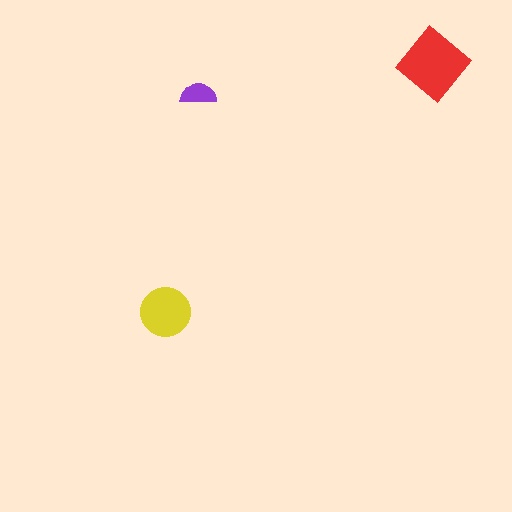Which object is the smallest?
The purple semicircle.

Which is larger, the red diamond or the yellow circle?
The red diamond.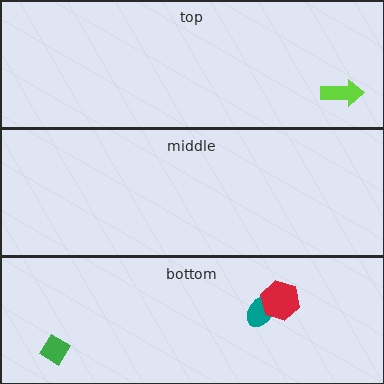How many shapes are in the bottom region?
3.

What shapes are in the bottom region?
The teal ellipse, the red hexagon, the green diamond.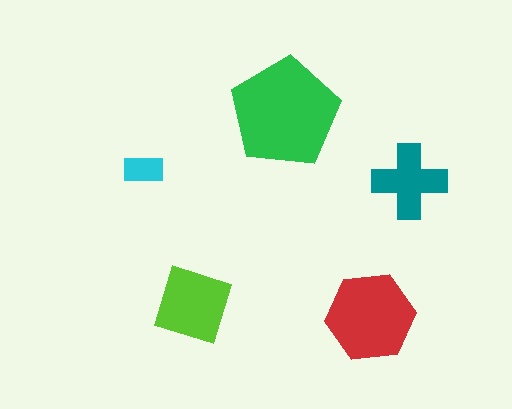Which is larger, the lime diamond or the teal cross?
The lime diamond.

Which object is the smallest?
The cyan rectangle.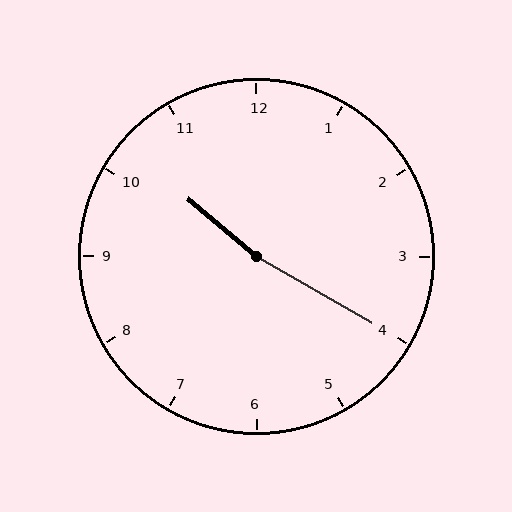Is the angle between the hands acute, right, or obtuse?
It is obtuse.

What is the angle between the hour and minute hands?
Approximately 170 degrees.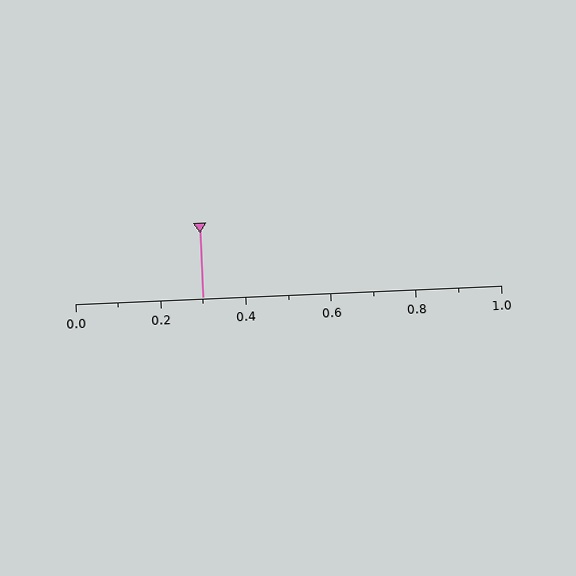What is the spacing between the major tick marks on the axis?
The major ticks are spaced 0.2 apart.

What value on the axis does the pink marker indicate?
The marker indicates approximately 0.3.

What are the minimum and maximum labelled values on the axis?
The axis runs from 0.0 to 1.0.